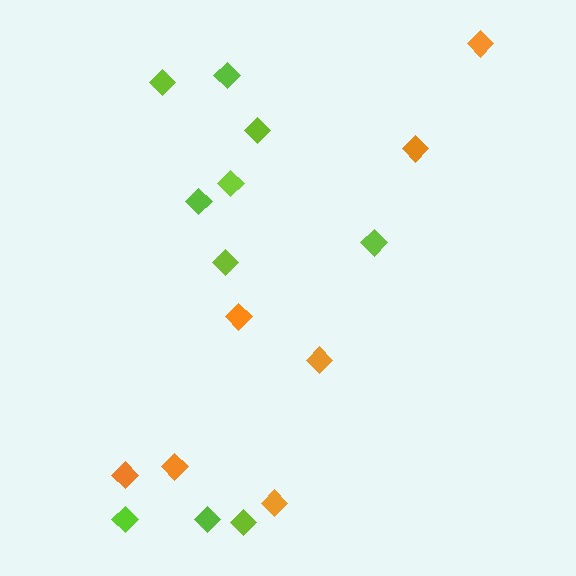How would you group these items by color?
There are 2 groups: one group of orange diamonds (7) and one group of lime diamonds (10).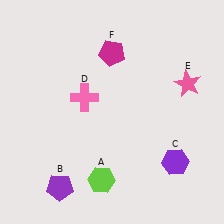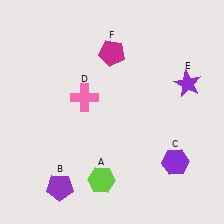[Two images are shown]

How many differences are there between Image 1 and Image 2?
There is 1 difference between the two images.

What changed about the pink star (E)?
In Image 1, E is pink. In Image 2, it changed to purple.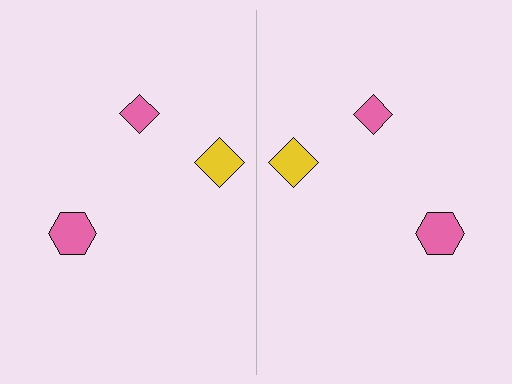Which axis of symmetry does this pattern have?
The pattern has a vertical axis of symmetry running through the center of the image.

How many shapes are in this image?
There are 6 shapes in this image.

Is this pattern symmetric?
Yes, this pattern has bilateral (reflection) symmetry.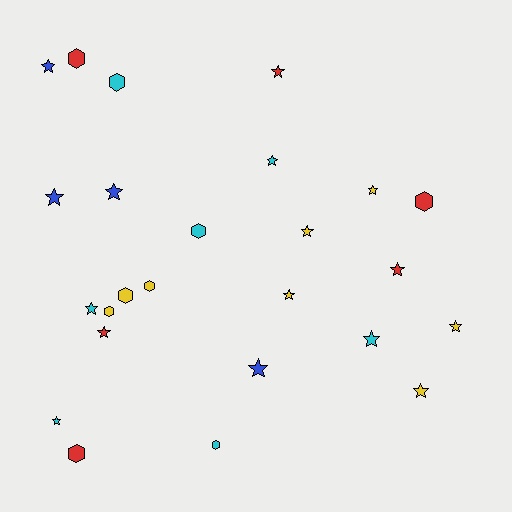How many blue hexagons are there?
There are no blue hexagons.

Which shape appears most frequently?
Star, with 16 objects.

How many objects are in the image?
There are 25 objects.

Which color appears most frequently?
Yellow, with 8 objects.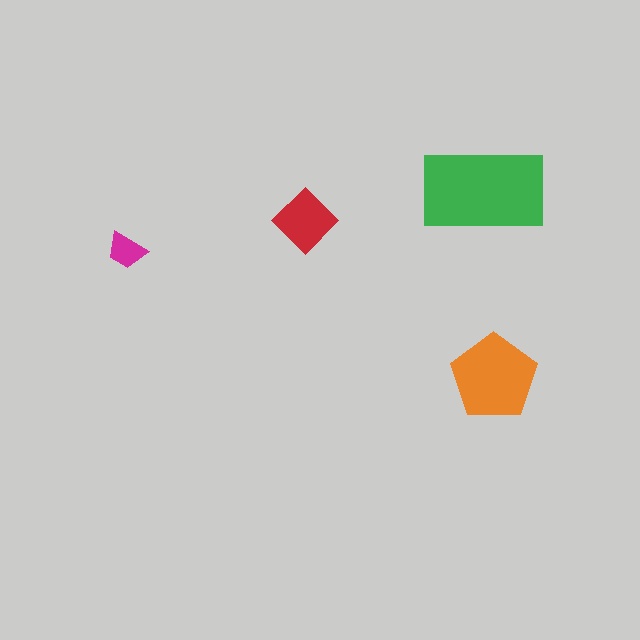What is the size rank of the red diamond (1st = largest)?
3rd.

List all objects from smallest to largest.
The magenta trapezoid, the red diamond, the orange pentagon, the green rectangle.